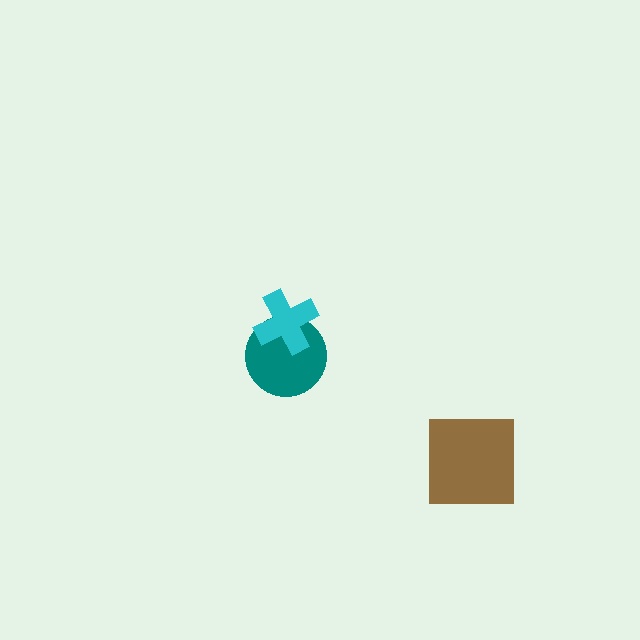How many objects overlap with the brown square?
0 objects overlap with the brown square.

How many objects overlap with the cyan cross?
1 object overlaps with the cyan cross.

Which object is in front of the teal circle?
The cyan cross is in front of the teal circle.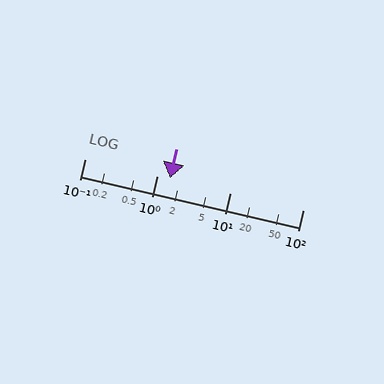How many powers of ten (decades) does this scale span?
The scale spans 3 decades, from 0.1 to 100.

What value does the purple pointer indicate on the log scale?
The pointer indicates approximately 1.5.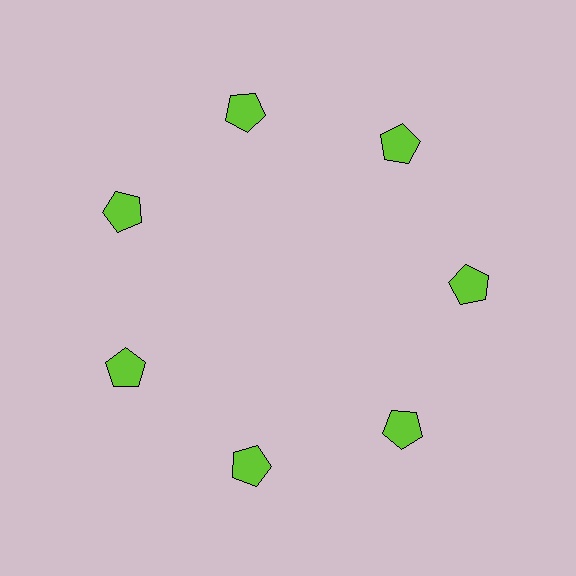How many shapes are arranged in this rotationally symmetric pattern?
There are 7 shapes, arranged in 7 groups of 1.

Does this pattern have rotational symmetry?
Yes, this pattern has 7-fold rotational symmetry. It looks the same after rotating 51 degrees around the center.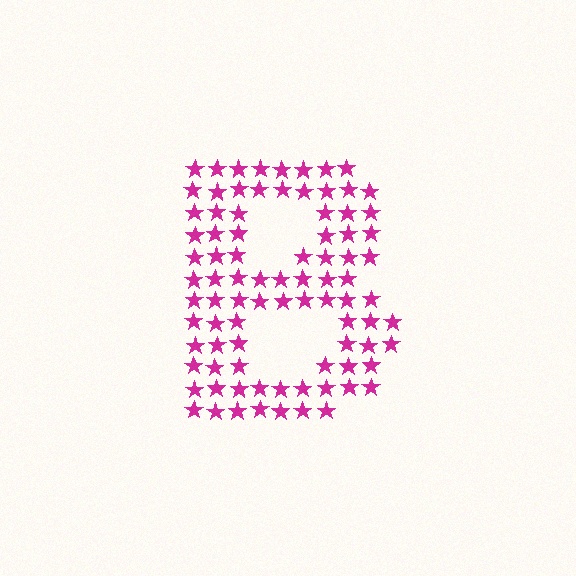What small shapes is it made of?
It is made of small stars.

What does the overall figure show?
The overall figure shows the letter B.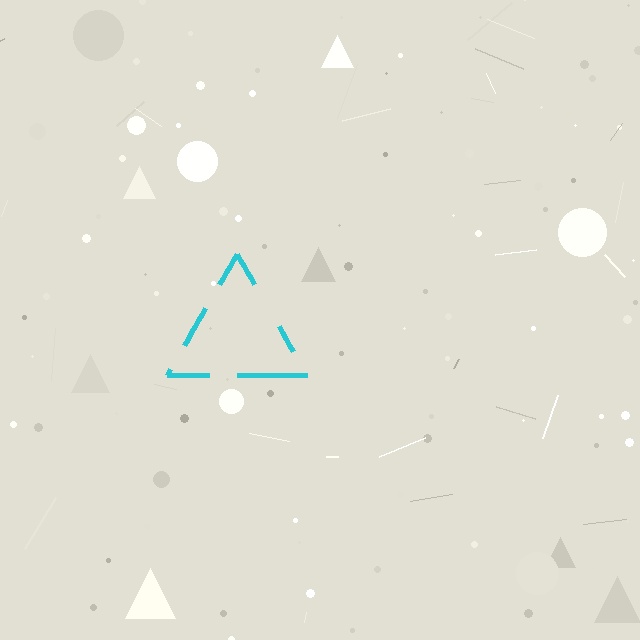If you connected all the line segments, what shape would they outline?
They would outline a triangle.